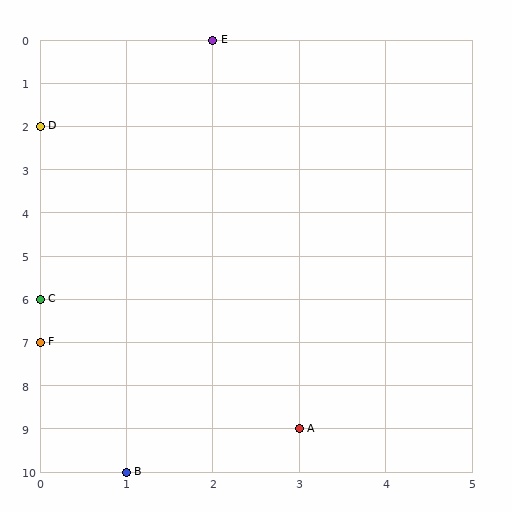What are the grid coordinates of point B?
Point B is at grid coordinates (1, 10).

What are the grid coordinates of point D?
Point D is at grid coordinates (0, 2).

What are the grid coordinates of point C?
Point C is at grid coordinates (0, 6).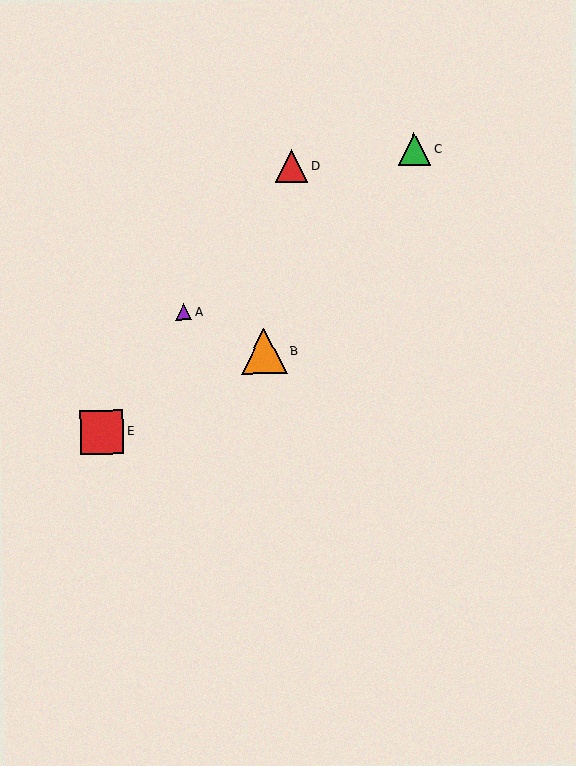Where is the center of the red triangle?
The center of the red triangle is at (291, 166).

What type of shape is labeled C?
Shape C is a green triangle.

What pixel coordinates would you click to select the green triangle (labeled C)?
Click at (414, 149) to select the green triangle C.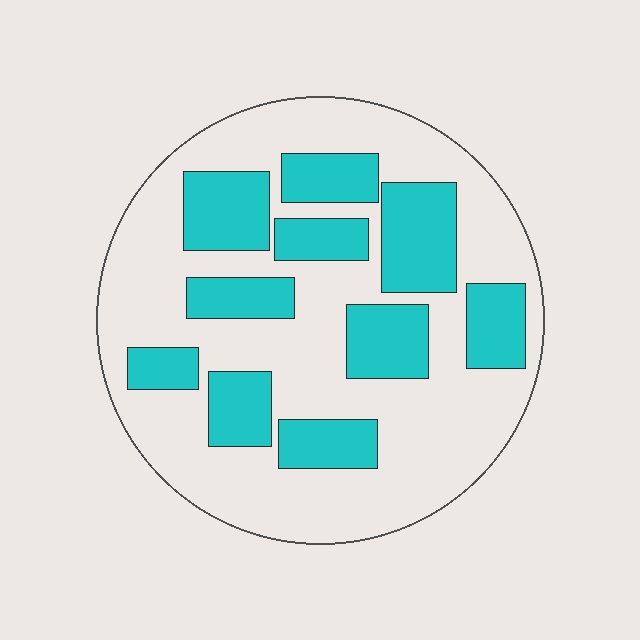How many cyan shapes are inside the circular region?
10.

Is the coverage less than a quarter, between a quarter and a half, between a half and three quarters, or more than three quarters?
Between a quarter and a half.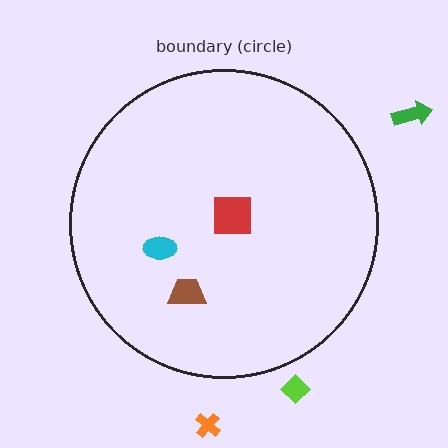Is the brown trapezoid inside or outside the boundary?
Inside.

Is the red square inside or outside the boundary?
Inside.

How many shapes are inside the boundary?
3 inside, 3 outside.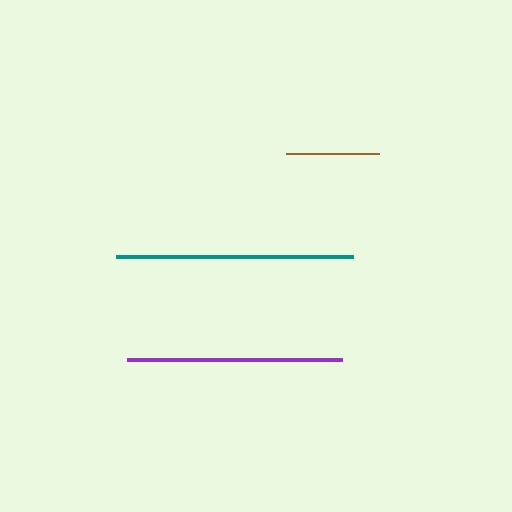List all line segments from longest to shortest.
From longest to shortest: teal, purple, brown.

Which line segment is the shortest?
The brown line is the shortest at approximately 92 pixels.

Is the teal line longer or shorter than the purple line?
The teal line is longer than the purple line.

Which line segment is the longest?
The teal line is the longest at approximately 238 pixels.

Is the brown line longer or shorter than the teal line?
The teal line is longer than the brown line.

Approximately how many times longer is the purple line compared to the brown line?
The purple line is approximately 2.3 times the length of the brown line.